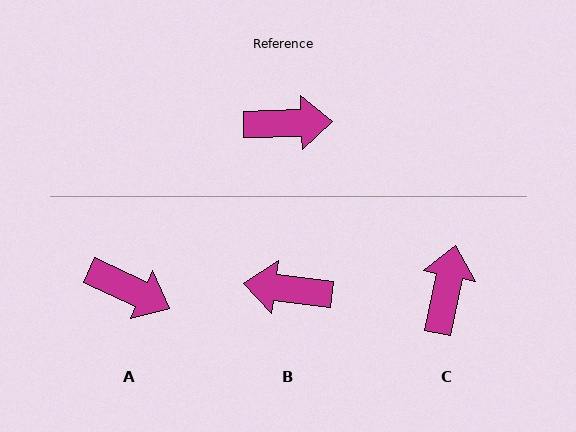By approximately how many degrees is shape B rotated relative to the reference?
Approximately 171 degrees counter-clockwise.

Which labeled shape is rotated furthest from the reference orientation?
B, about 171 degrees away.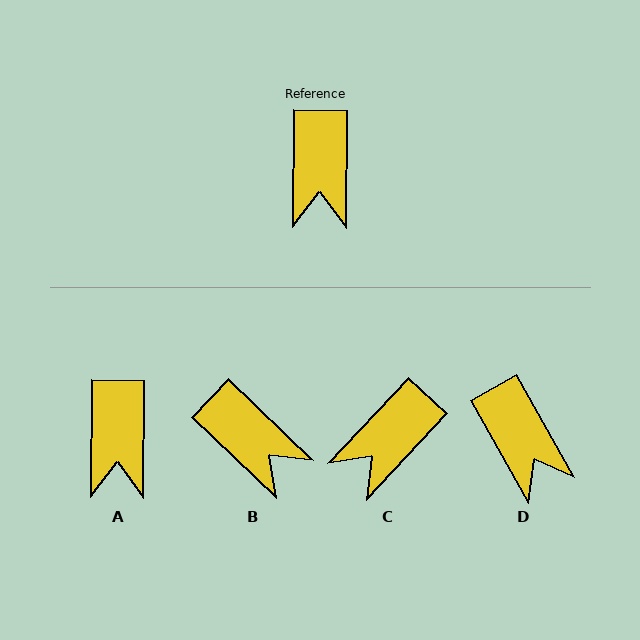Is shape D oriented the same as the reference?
No, it is off by about 30 degrees.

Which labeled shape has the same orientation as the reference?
A.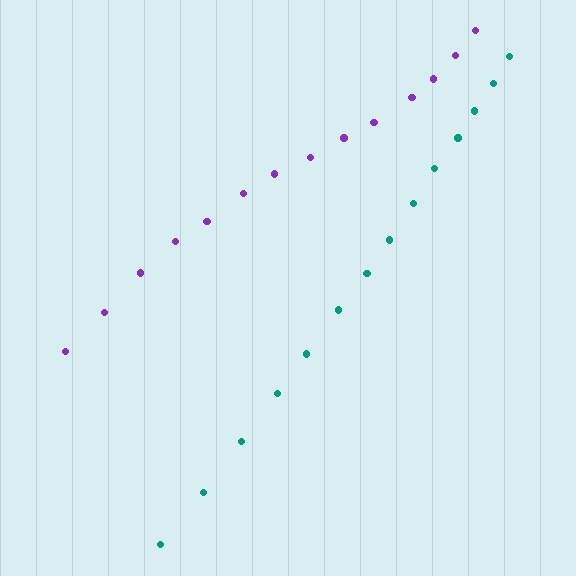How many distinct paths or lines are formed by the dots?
There are 2 distinct paths.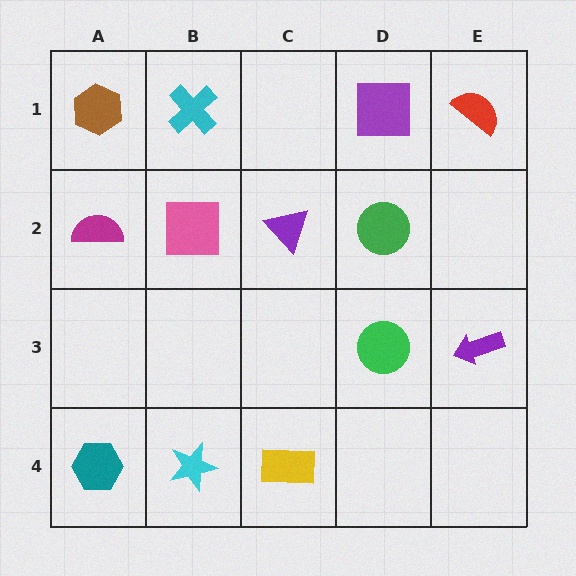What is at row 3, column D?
A green circle.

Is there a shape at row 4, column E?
No, that cell is empty.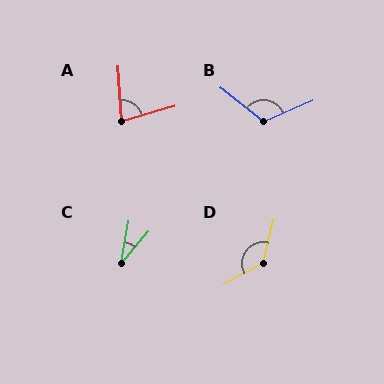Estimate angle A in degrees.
Approximately 78 degrees.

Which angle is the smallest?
C, at approximately 29 degrees.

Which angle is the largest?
D, at approximately 132 degrees.